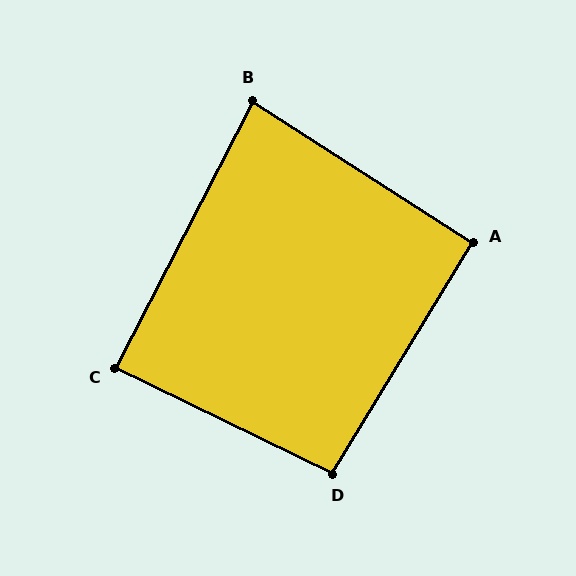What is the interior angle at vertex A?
Approximately 91 degrees (approximately right).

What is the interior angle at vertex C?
Approximately 89 degrees (approximately right).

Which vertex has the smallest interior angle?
B, at approximately 84 degrees.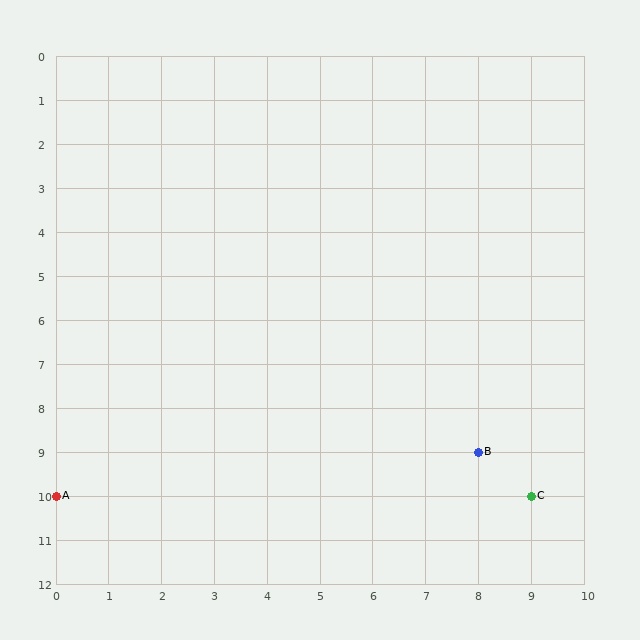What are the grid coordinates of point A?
Point A is at grid coordinates (0, 10).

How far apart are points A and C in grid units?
Points A and C are 9 columns apart.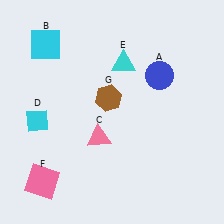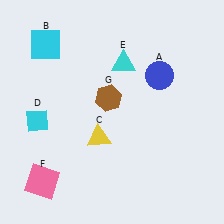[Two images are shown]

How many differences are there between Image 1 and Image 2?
There is 1 difference between the two images.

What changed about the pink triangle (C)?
In Image 1, C is pink. In Image 2, it changed to yellow.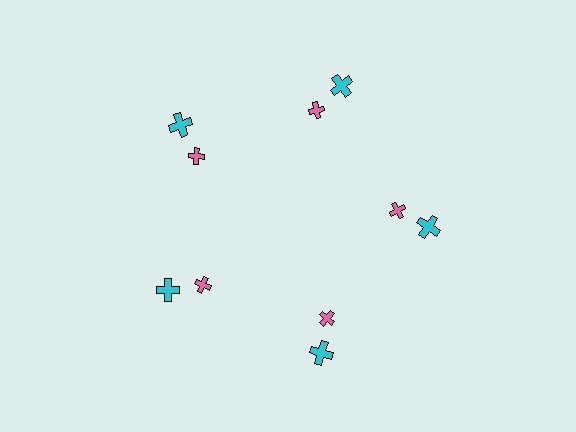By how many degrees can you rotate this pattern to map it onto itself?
The pattern maps onto itself every 72 degrees of rotation.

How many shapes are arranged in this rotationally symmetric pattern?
There are 10 shapes, arranged in 5 groups of 2.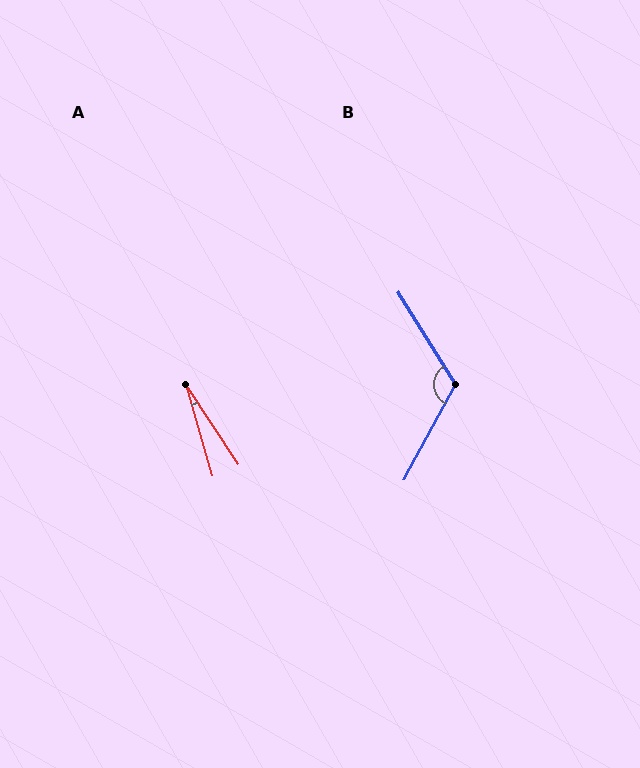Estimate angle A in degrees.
Approximately 17 degrees.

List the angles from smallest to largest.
A (17°), B (120°).